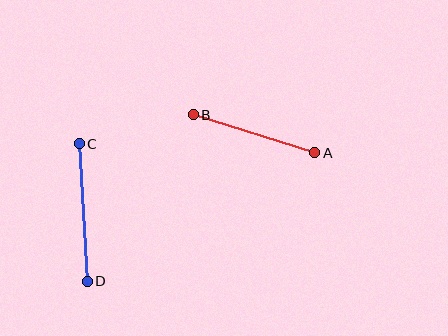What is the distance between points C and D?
The distance is approximately 137 pixels.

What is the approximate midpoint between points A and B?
The midpoint is at approximately (254, 134) pixels.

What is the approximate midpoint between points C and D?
The midpoint is at approximately (83, 213) pixels.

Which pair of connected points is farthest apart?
Points C and D are farthest apart.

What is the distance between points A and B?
The distance is approximately 127 pixels.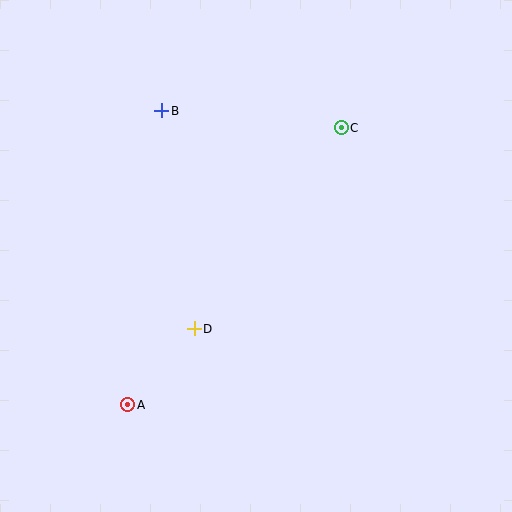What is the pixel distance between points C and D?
The distance between C and D is 249 pixels.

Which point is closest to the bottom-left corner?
Point A is closest to the bottom-left corner.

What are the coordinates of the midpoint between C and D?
The midpoint between C and D is at (268, 228).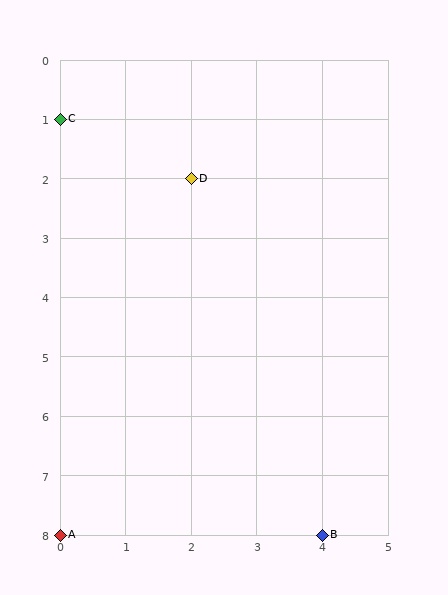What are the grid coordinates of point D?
Point D is at grid coordinates (2, 2).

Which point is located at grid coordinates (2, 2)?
Point D is at (2, 2).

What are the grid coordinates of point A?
Point A is at grid coordinates (0, 8).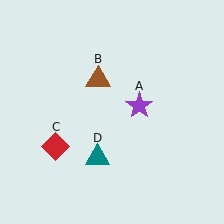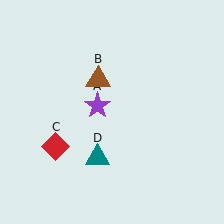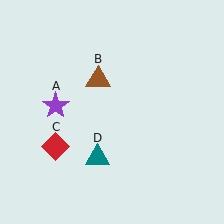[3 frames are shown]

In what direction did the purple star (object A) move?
The purple star (object A) moved left.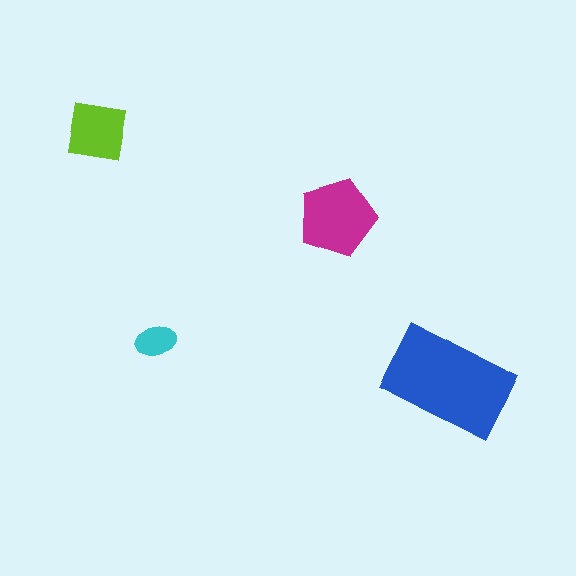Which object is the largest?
The blue rectangle.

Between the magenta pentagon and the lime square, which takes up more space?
The magenta pentagon.